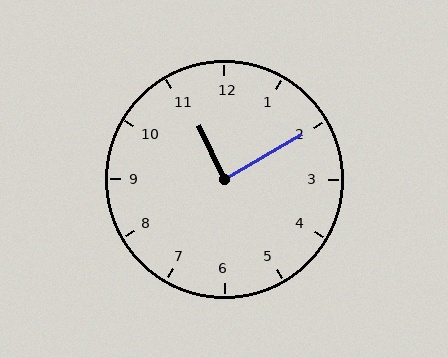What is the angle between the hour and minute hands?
Approximately 85 degrees.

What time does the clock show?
11:10.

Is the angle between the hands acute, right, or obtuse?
It is right.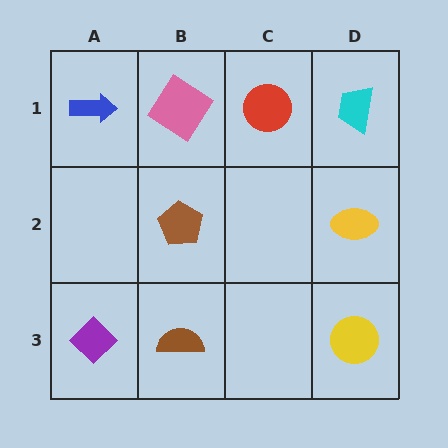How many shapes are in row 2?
2 shapes.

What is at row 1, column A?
A blue arrow.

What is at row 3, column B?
A brown semicircle.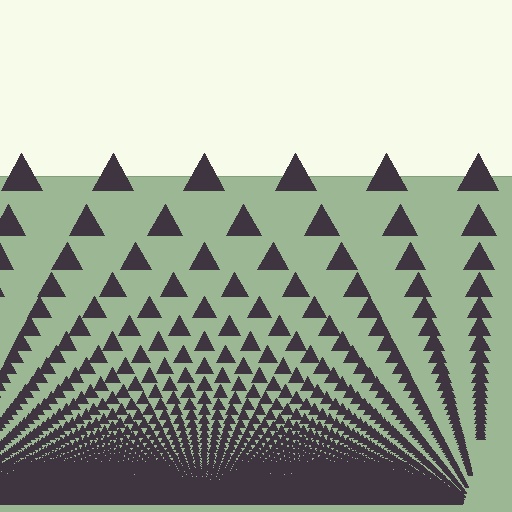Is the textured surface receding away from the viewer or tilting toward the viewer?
The surface appears to tilt toward the viewer. Texture elements get larger and sparser toward the top.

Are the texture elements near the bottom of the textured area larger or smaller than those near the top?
Smaller. The gradient is inverted — elements near the bottom are smaller and denser.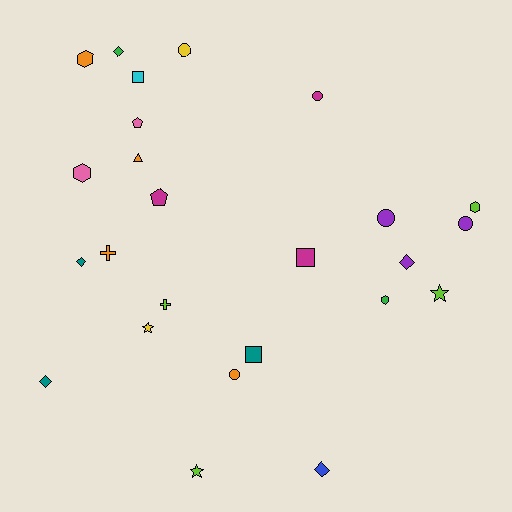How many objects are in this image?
There are 25 objects.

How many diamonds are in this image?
There are 5 diamonds.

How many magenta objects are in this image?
There are 3 magenta objects.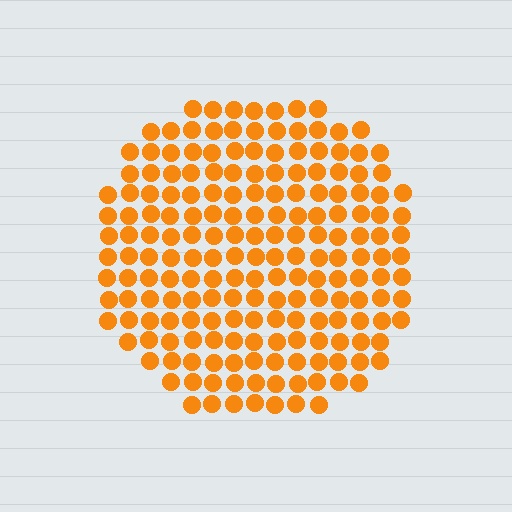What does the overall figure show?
The overall figure shows a circle.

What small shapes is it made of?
It is made of small circles.